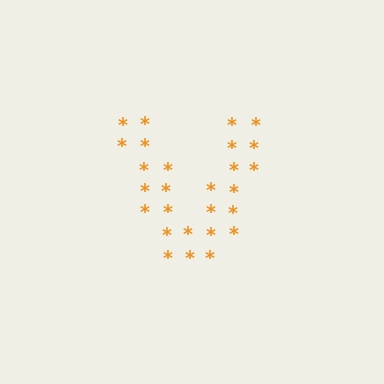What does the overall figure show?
The overall figure shows the letter V.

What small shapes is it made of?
It is made of small asterisks.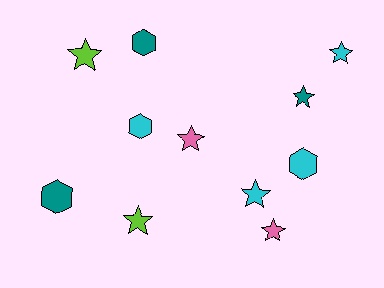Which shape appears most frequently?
Star, with 7 objects.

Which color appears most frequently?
Cyan, with 4 objects.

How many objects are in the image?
There are 11 objects.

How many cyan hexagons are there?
There are 2 cyan hexagons.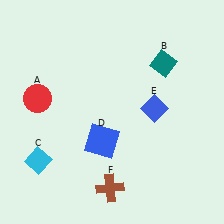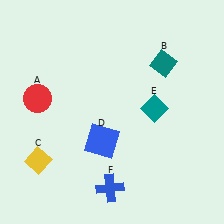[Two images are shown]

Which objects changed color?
C changed from cyan to yellow. E changed from blue to teal. F changed from brown to blue.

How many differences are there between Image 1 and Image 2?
There are 3 differences between the two images.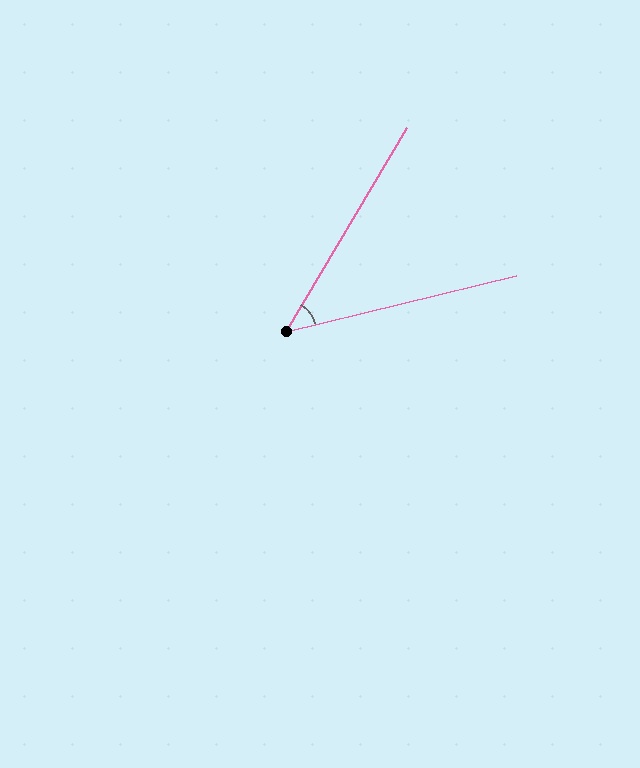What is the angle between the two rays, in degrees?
Approximately 46 degrees.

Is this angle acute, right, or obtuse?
It is acute.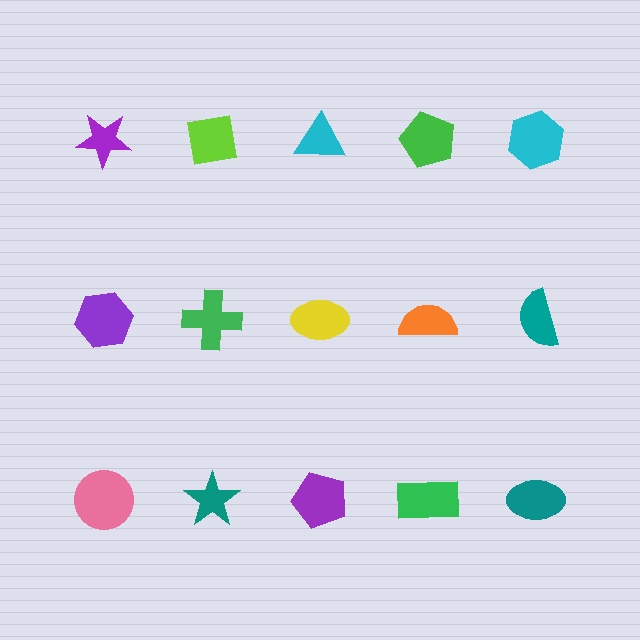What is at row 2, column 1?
A purple hexagon.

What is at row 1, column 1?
A purple star.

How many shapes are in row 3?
5 shapes.